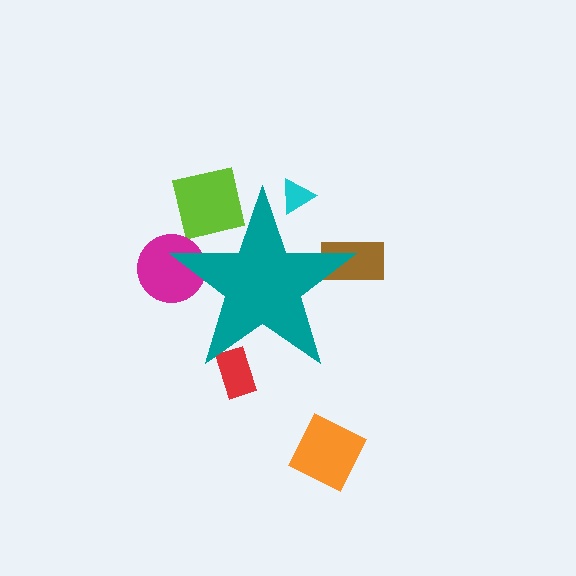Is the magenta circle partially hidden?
Yes, the magenta circle is partially hidden behind the teal star.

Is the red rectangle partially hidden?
Yes, the red rectangle is partially hidden behind the teal star.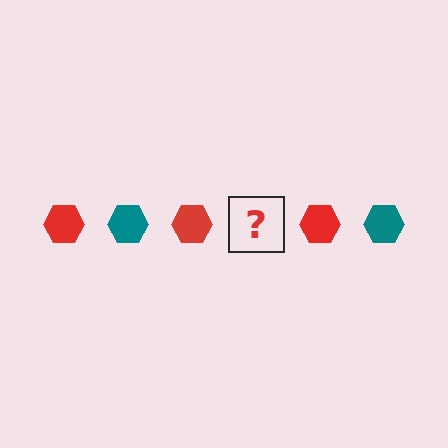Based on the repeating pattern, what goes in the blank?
The blank should be a teal hexagon.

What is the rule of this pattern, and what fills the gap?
The rule is that the pattern cycles through red, teal hexagons. The gap should be filled with a teal hexagon.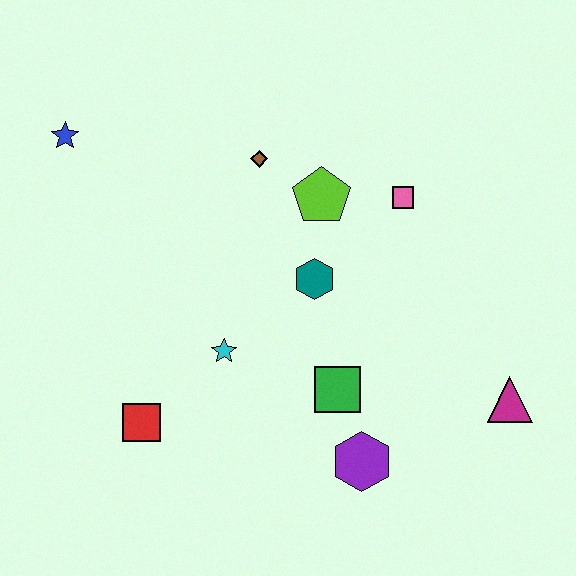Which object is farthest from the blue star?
The magenta triangle is farthest from the blue star.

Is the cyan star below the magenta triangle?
No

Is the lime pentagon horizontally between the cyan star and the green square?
Yes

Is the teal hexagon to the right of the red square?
Yes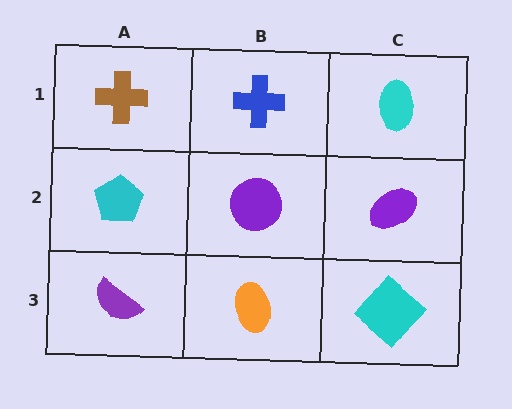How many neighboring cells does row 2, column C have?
3.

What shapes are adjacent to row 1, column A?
A cyan pentagon (row 2, column A), a blue cross (row 1, column B).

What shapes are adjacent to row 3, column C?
A purple ellipse (row 2, column C), an orange ellipse (row 3, column B).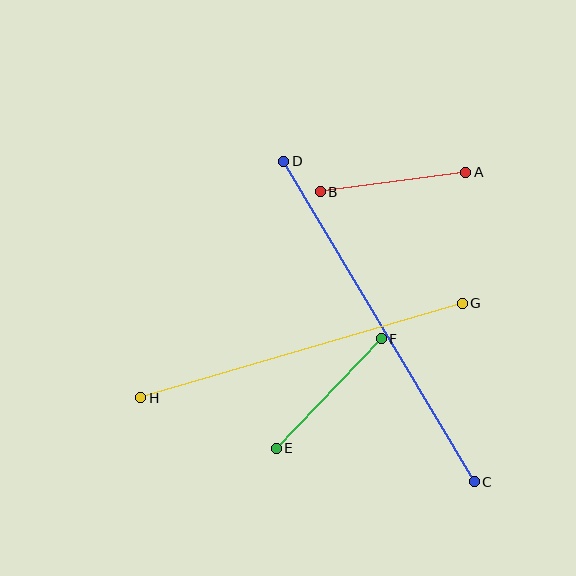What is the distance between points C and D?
The distance is approximately 373 pixels.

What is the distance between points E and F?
The distance is approximately 152 pixels.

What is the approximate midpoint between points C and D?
The midpoint is at approximately (379, 321) pixels.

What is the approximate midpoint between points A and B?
The midpoint is at approximately (393, 182) pixels.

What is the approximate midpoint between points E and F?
The midpoint is at approximately (329, 394) pixels.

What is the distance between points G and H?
The distance is approximately 335 pixels.